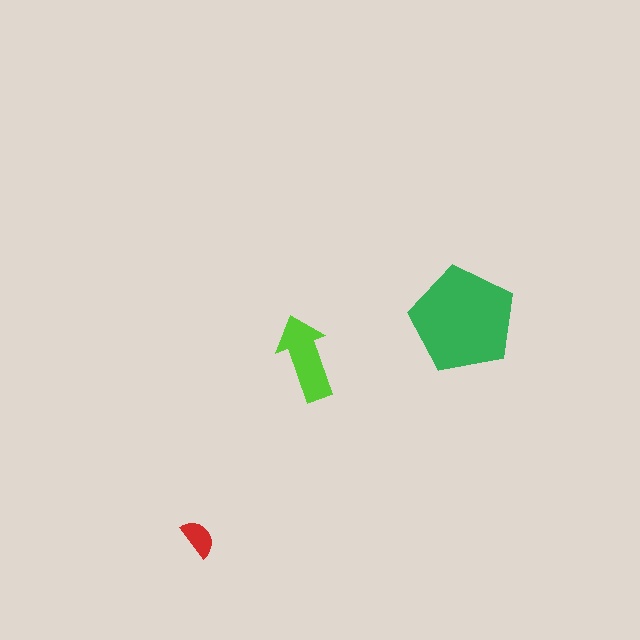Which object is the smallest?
The red semicircle.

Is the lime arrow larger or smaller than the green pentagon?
Smaller.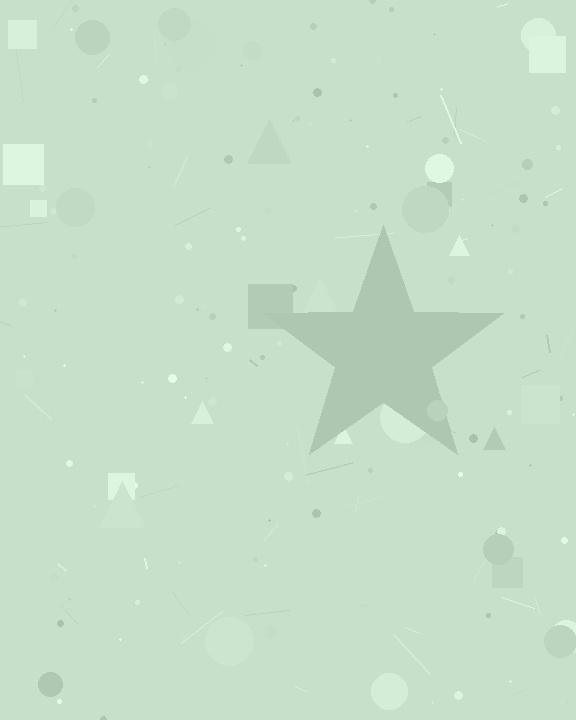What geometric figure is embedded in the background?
A star is embedded in the background.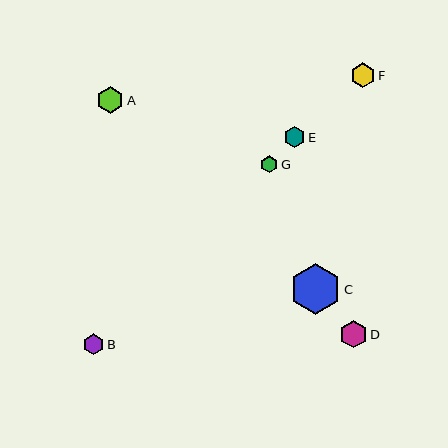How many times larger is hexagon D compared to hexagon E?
Hexagon D is approximately 1.3 times the size of hexagon E.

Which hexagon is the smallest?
Hexagon G is the smallest with a size of approximately 17 pixels.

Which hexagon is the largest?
Hexagon C is the largest with a size of approximately 51 pixels.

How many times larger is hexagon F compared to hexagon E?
Hexagon F is approximately 1.2 times the size of hexagon E.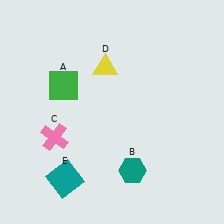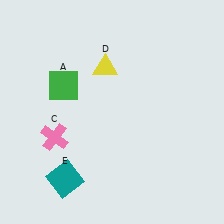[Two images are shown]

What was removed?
The teal hexagon (B) was removed in Image 2.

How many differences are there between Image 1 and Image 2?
There is 1 difference between the two images.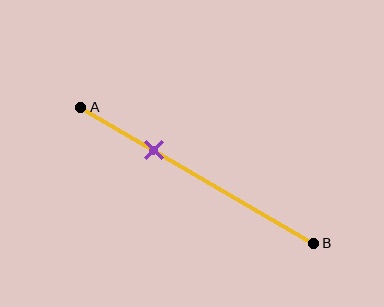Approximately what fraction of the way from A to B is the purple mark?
The purple mark is approximately 30% of the way from A to B.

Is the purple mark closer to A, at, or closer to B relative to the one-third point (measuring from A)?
The purple mark is approximately at the one-third point of segment AB.